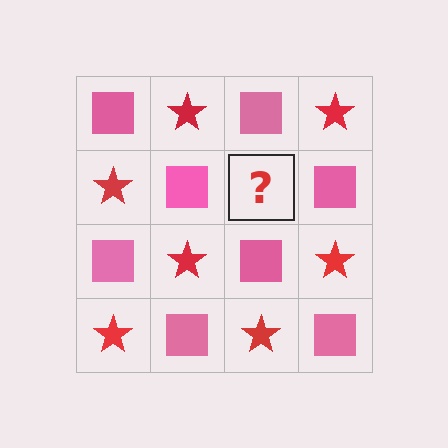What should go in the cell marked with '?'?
The missing cell should contain a red star.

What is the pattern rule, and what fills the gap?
The rule is that it alternates pink square and red star in a checkerboard pattern. The gap should be filled with a red star.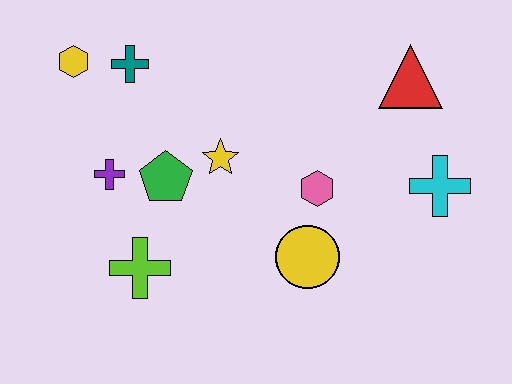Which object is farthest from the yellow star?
The cyan cross is farthest from the yellow star.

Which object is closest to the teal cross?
The yellow hexagon is closest to the teal cross.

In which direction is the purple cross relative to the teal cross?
The purple cross is below the teal cross.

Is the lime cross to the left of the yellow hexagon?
No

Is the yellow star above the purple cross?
Yes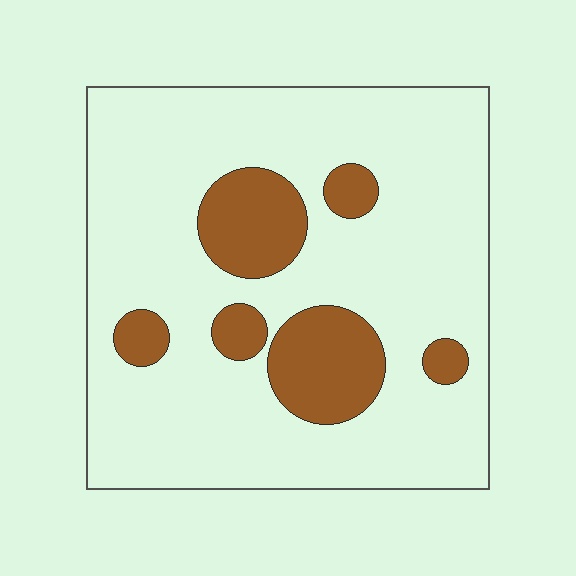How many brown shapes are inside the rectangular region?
6.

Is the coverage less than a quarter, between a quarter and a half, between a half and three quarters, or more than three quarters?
Less than a quarter.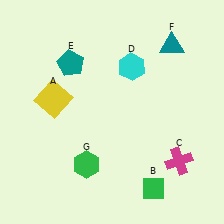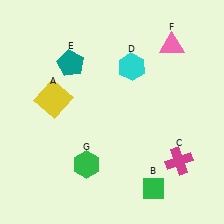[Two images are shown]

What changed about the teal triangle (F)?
In Image 1, F is teal. In Image 2, it changed to pink.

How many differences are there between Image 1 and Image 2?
There is 1 difference between the two images.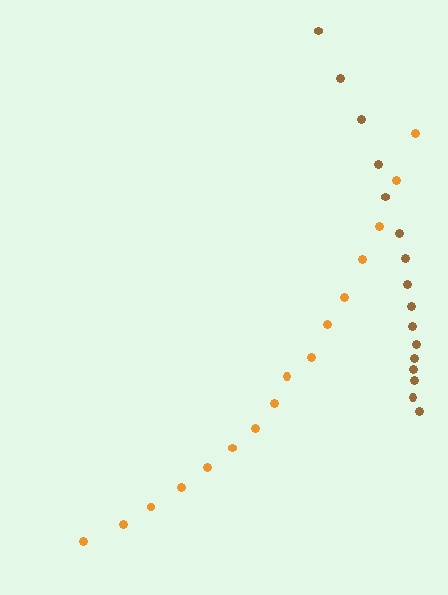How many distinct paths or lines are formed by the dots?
There are 2 distinct paths.